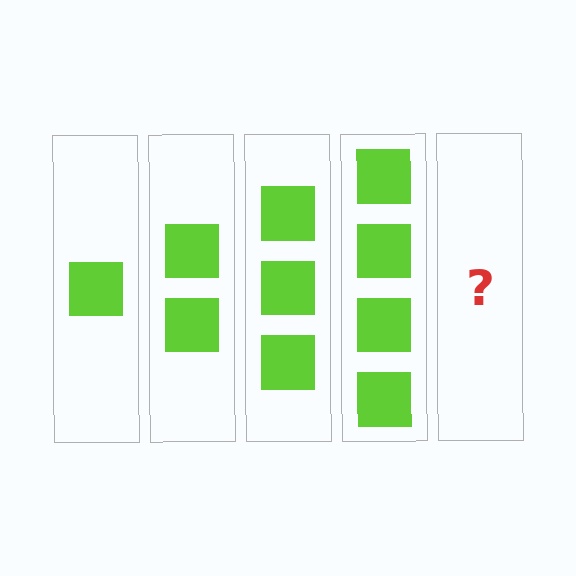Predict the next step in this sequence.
The next step is 5 squares.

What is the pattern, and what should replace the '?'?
The pattern is that each step adds one more square. The '?' should be 5 squares.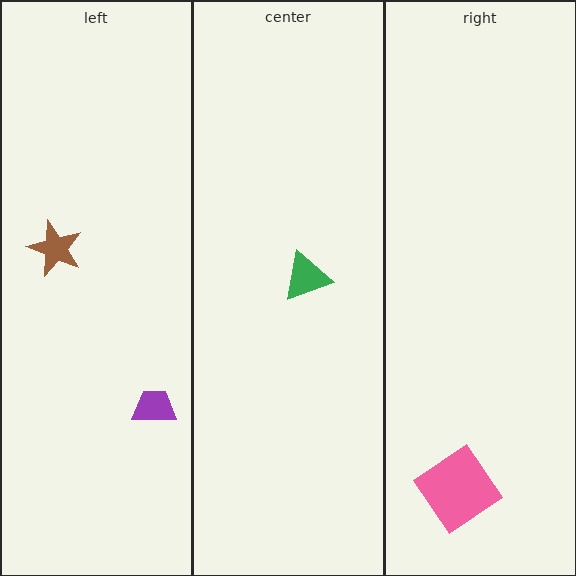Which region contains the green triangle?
The center region.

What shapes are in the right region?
The pink diamond.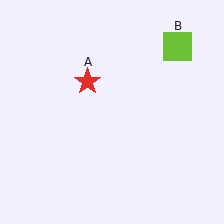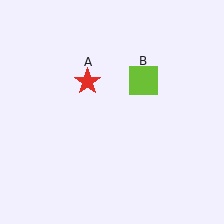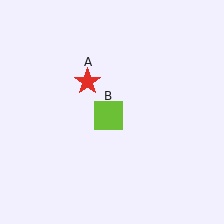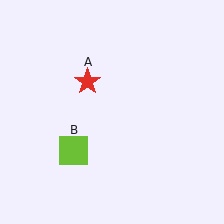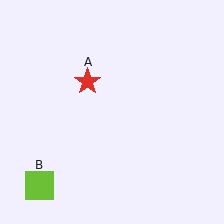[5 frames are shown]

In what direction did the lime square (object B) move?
The lime square (object B) moved down and to the left.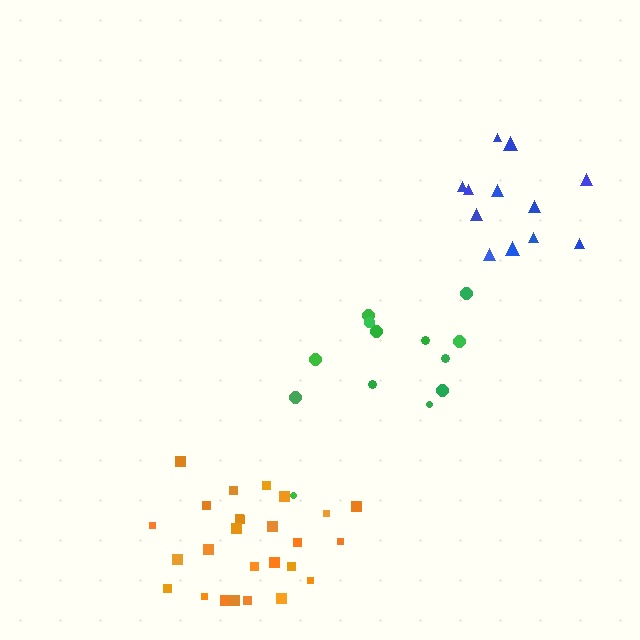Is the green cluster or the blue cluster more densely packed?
Green.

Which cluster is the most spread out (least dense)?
Blue.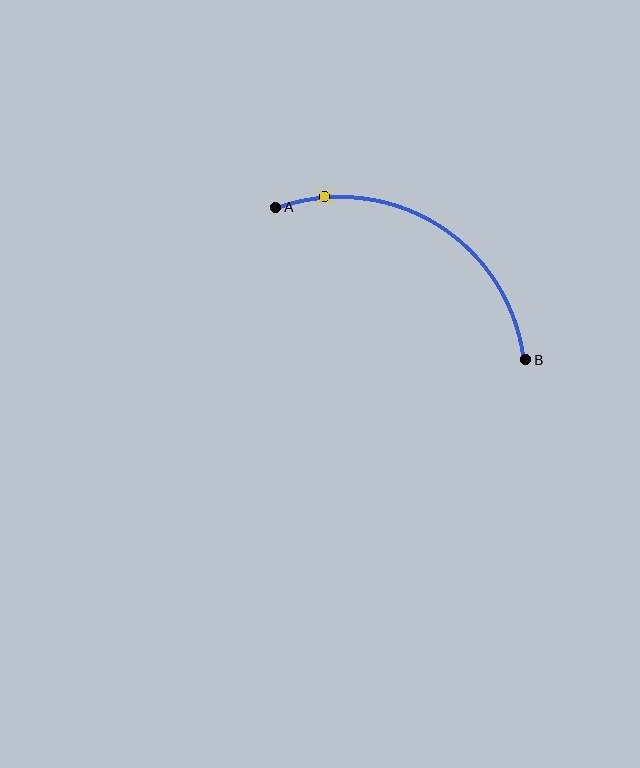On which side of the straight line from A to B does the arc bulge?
The arc bulges above the straight line connecting A and B.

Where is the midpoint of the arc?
The arc midpoint is the point on the curve farthest from the straight line joining A and B. It sits above that line.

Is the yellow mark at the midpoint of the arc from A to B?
No. The yellow mark lies on the arc but is closer to endpoint A. The arc midpoint would be at the point on the curve equidistant along the arc from both A and B.